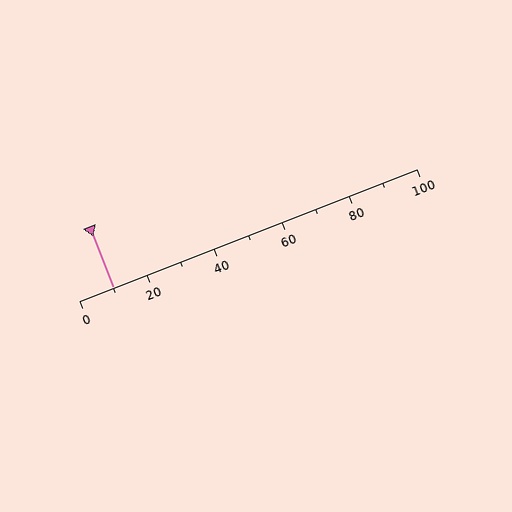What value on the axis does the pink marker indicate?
The marker indicates approximately 10.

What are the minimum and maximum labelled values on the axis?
The axis runs from 0 to 100.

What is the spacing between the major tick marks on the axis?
The major ticks are spaced 20 apart.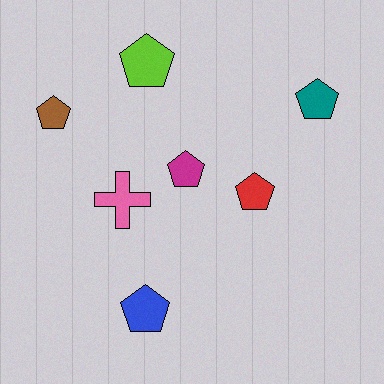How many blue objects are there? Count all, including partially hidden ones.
There is 1 blue object.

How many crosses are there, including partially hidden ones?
There is 1 cross.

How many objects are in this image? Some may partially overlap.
There are 7 objects.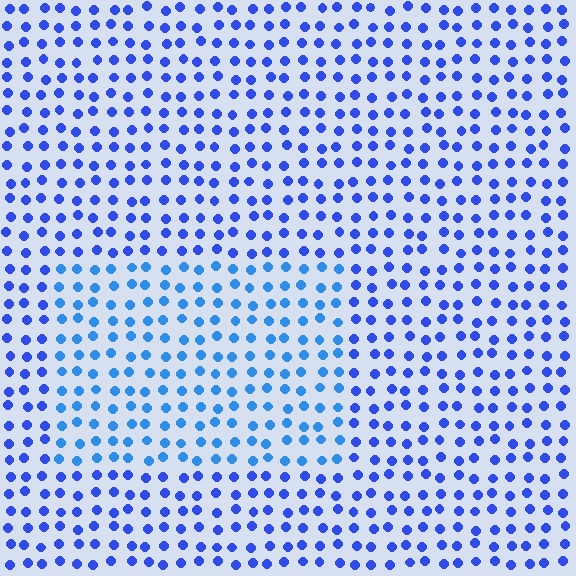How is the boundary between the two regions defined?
The boundary is defined purely by a slight shift in hue (about 22 degrees). Spacing, size, and orientation are identical on both sides.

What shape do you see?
I see a rectangle.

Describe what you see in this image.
The image is filled with small blue elements in a uniform arrangement. A rectangle-shaped region is visible where the elements are tinted to a slightly different hue, forming a subtle color boundary.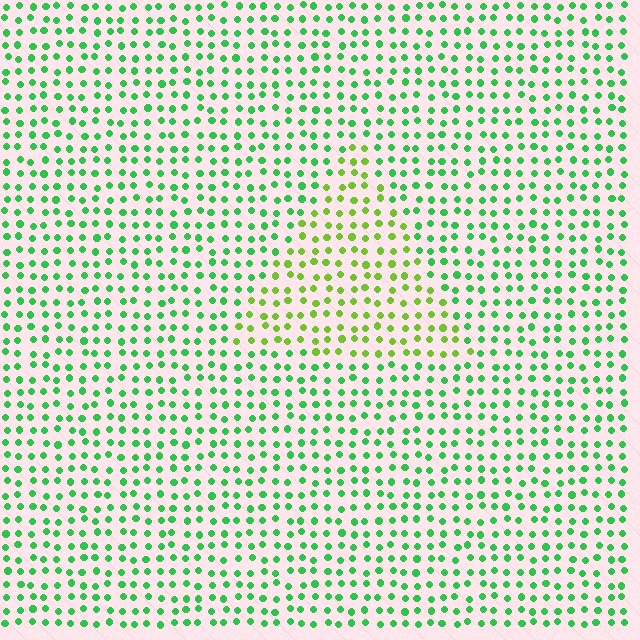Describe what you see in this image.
The image is filled with small green elements in a uniform arrangement. A triangle-shaped region is visible where the elements are tinted to a slightly different hue, forming a subtle color boundary.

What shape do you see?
I see a triangle.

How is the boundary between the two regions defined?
The boundary is defined purely by a slight shift in hue (about 38 degrees). Spacing, size, and orientation are identical on both sides.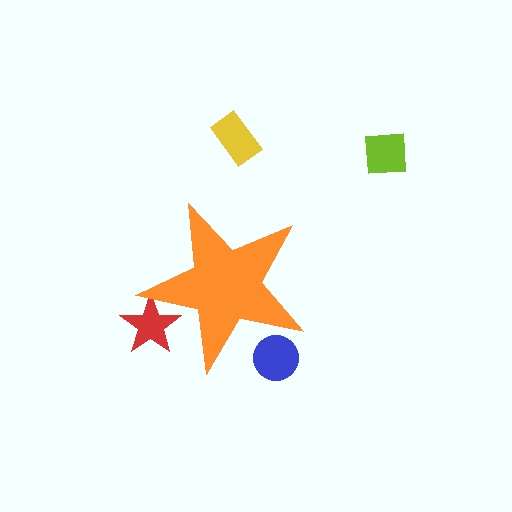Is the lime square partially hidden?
No, the lime square is fully visible.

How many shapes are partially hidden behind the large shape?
2 shapes are partially hidden.